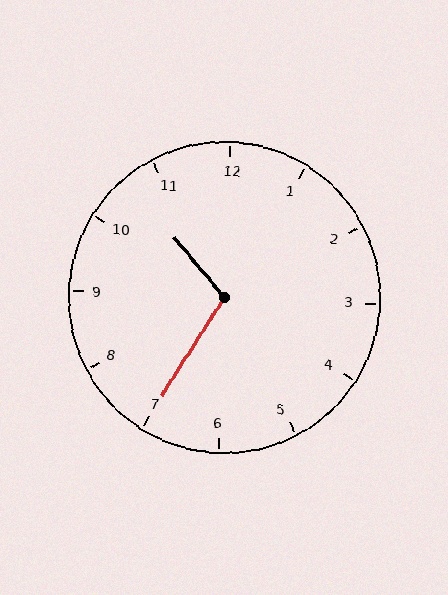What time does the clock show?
10:35.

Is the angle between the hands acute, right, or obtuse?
It is obtuse.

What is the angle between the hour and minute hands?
Approximately 108 degrees.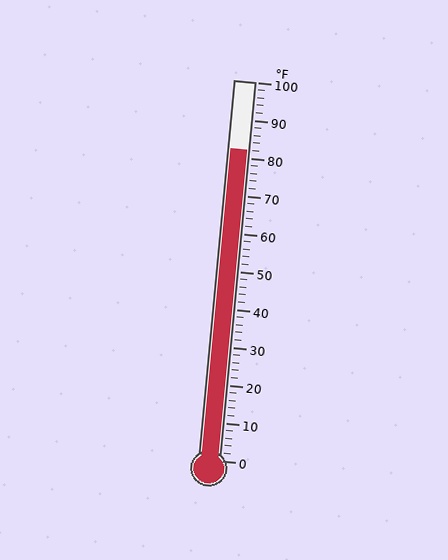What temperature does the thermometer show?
The thermometer shows approximately 82°F.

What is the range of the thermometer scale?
The thermometer scale ranges from 0°F to 100°F.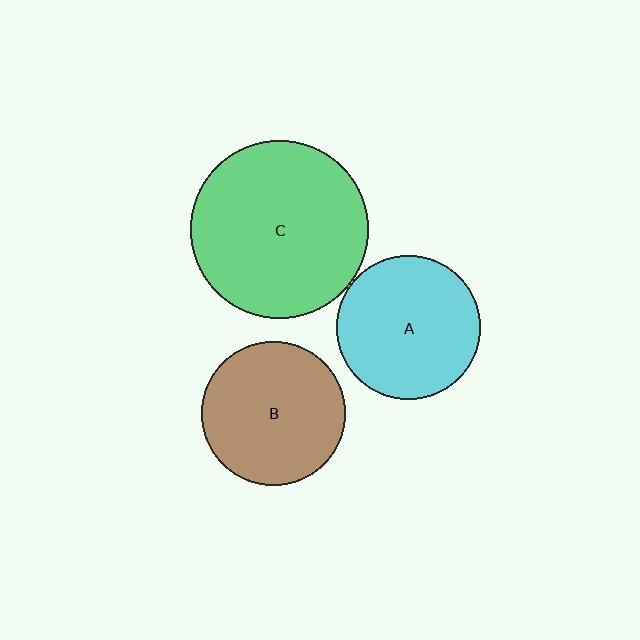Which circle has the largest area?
Circle C (green).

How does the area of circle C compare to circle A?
Approximately 1.5 times.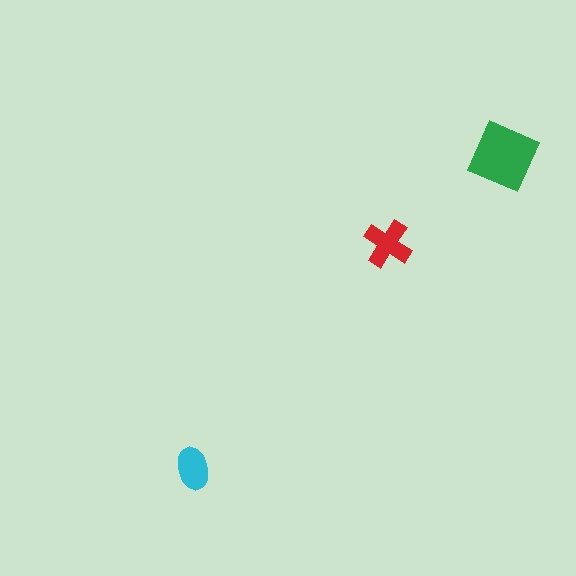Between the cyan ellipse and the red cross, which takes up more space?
The red cross.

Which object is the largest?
The green diamond.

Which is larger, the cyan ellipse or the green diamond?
The green diamond.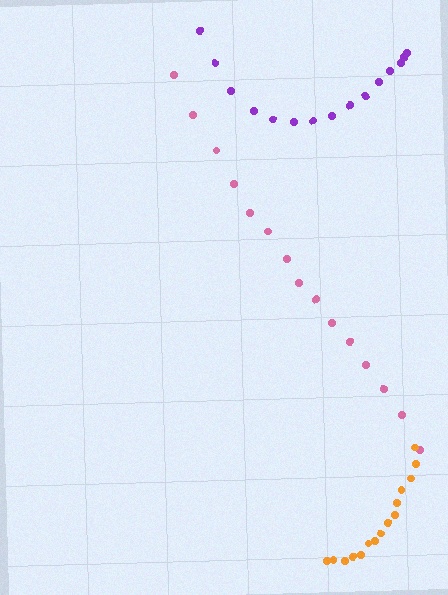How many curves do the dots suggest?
There are 3 distinct paths.